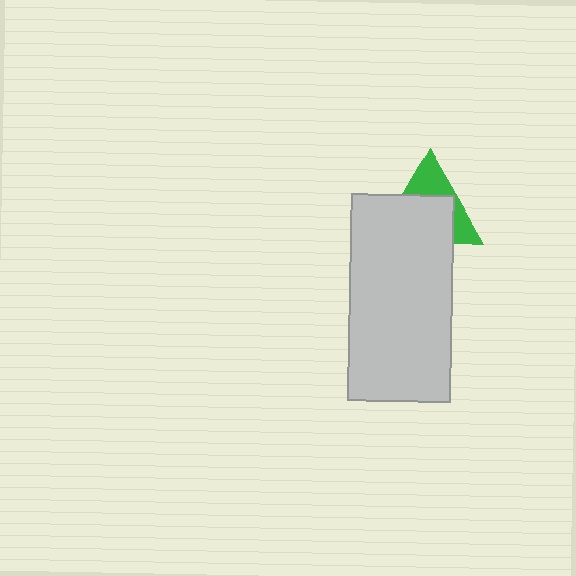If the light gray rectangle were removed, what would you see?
You would see the complete green triangle.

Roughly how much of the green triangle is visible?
A small part of it is visible (roughly 38%).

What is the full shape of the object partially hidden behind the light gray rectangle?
The partially hidden object is a green triangle.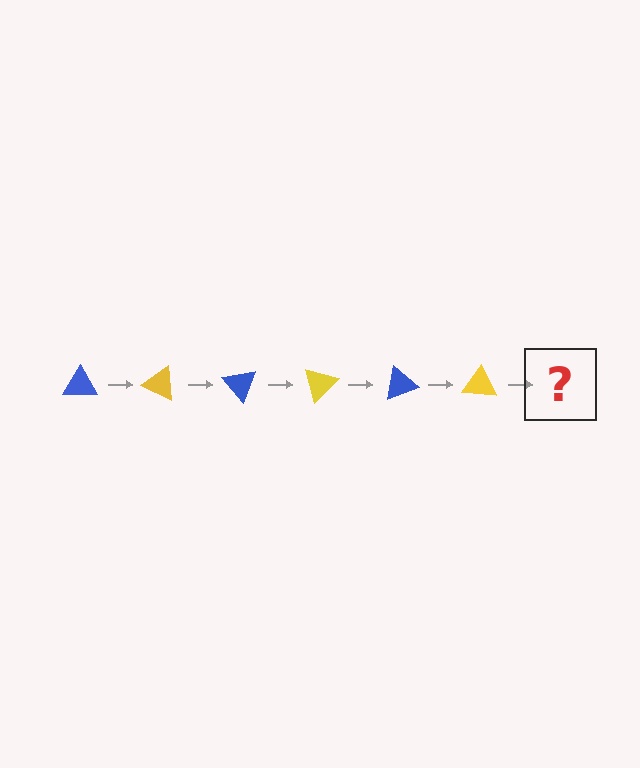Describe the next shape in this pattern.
It should be a blue triangle, rotated 150 degrees from the start.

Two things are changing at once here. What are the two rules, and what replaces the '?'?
The two rules are that it rotates 25 degrees each step and the color cycles through blue and yellow. The '?' should be a blue triangle, rotated 150 degrees from the start.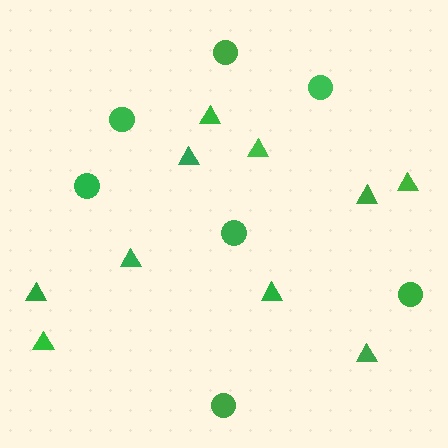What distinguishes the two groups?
There are 2 groups: one group of circles (7) and one group of triangles (10).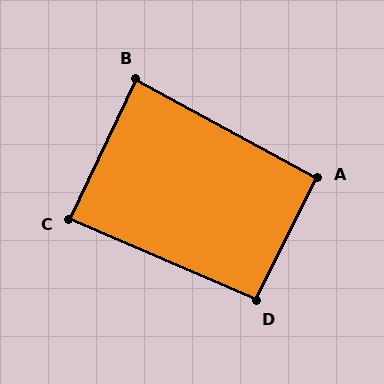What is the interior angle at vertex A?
Approximately 92 degrees (approximately right).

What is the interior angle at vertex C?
Approximately 88 degrees (approximately right).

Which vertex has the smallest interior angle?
B, at approximately 87 degrees.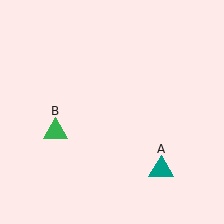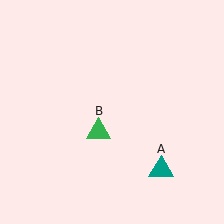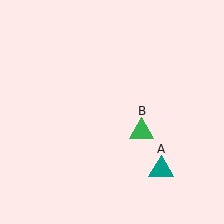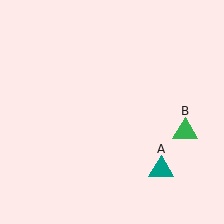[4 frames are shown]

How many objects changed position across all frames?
1 object changed position: green triangle (object B).